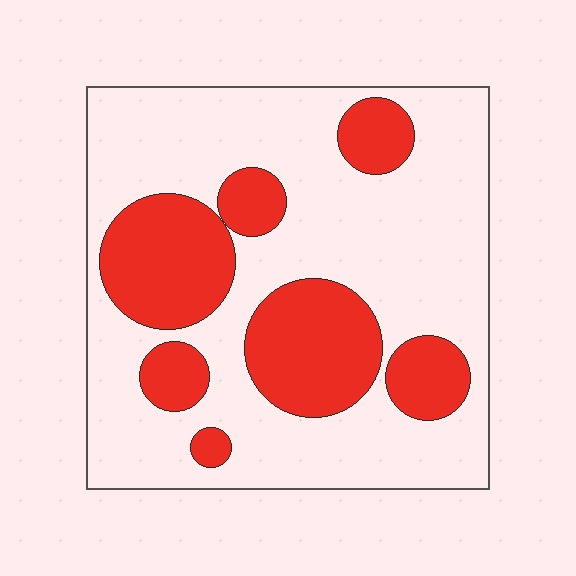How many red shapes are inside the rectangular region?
7.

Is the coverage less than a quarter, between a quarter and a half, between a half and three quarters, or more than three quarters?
Between a quarter and a half.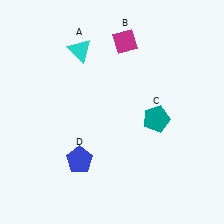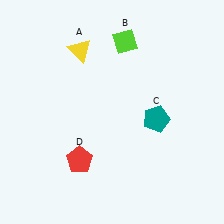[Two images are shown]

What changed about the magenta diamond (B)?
In Image 1, B is magenta. In Image 2, it changed to lime.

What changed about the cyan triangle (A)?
In Image 1, A is cyan. In Image 2, it changed to yellow.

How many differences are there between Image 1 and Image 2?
There are 3 differences between the two images.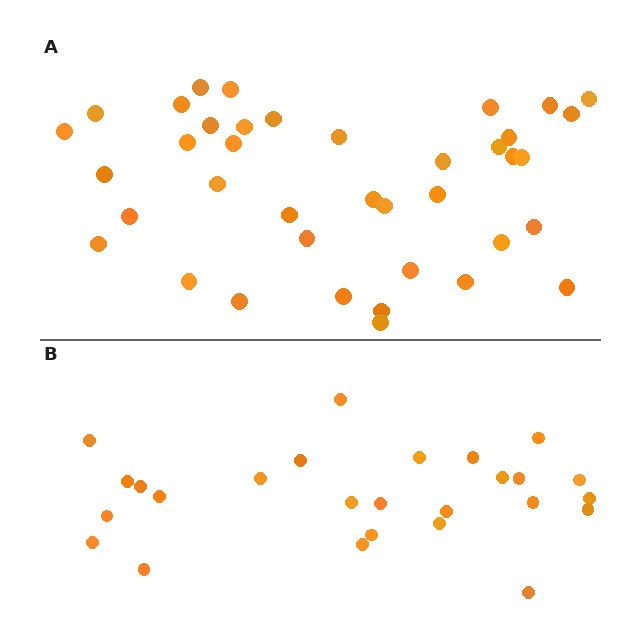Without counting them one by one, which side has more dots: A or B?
Region A (the top region) has more dots.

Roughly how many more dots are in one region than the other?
Region A has approximately 15 more dots than region B.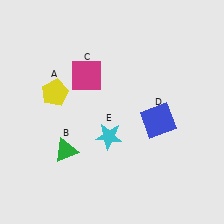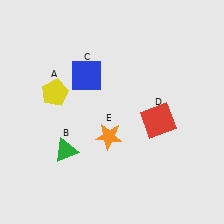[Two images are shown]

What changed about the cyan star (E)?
In Image 1, E is cyan. In Image 2, it changed to orange.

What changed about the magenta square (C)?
In Image 1, C is magenta. In Image 2, it changed to blue.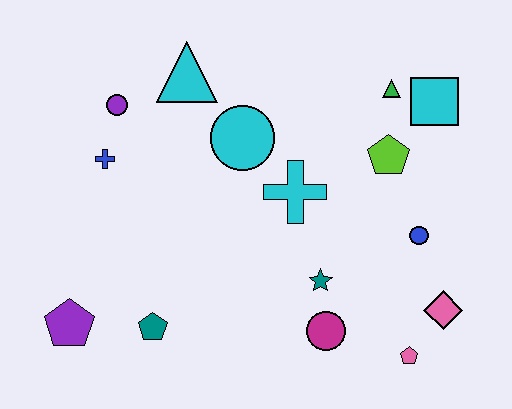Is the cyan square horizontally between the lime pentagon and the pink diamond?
Yes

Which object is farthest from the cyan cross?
The purple pentagon is farthest from the cyan cross.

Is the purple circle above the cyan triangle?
No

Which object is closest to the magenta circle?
The teal star is closest to the magenta circle.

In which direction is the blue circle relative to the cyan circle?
The blue circle is to the right of the cyan circle.